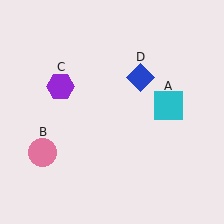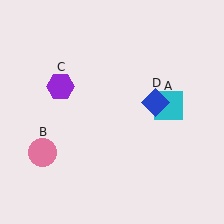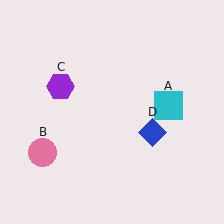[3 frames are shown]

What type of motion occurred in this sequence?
The blue diamond (object D) rotated clockwise around the center of the scene.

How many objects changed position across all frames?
1 object changed position: blue diamond (object D).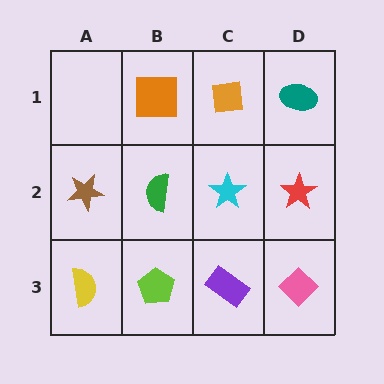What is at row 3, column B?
A lime pentagon.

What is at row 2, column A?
A brown star.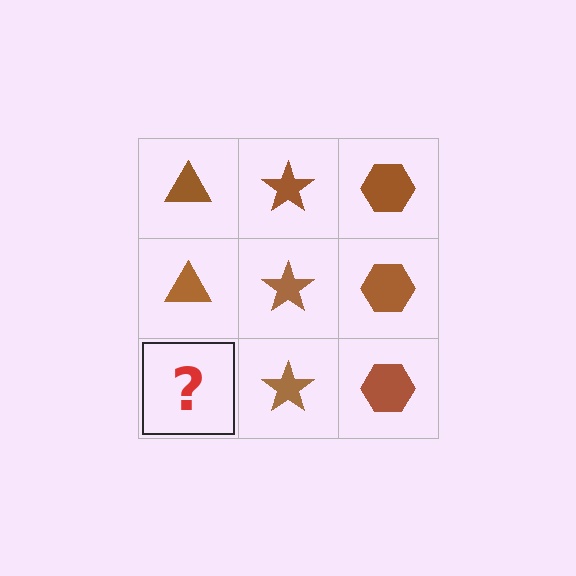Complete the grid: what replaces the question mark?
The question mark should be replaced with a brown triangle.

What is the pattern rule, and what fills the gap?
The rule is that each column has a consistent shape. The gap should be filled with a brown triangle.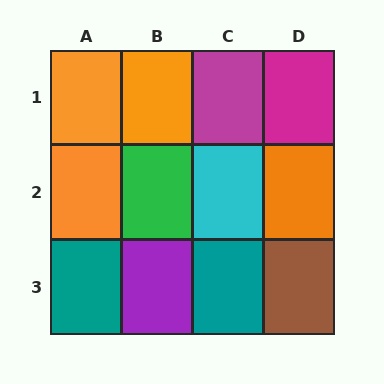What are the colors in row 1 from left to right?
Orange, orange, magenta, magenta.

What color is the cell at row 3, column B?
Purple.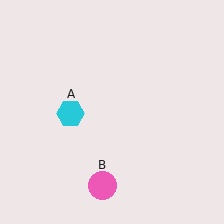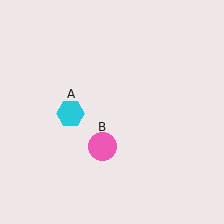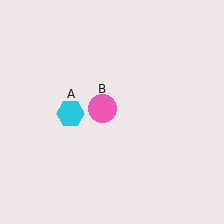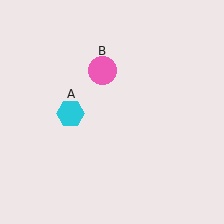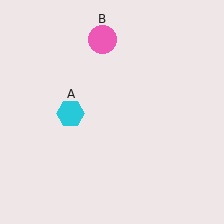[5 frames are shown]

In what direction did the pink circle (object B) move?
The pink circle (object B) moved up.